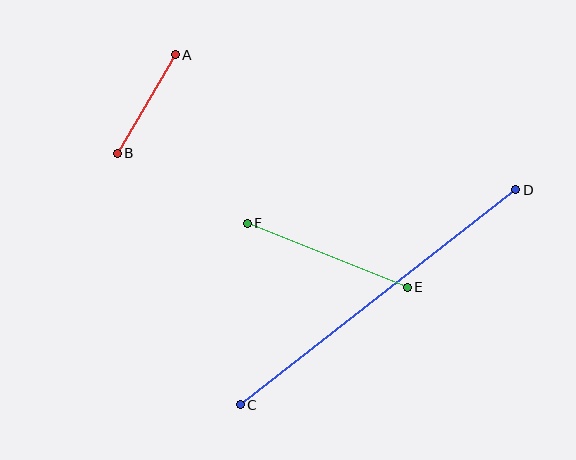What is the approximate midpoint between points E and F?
The midpoint is at approximately (327, 255) pixels.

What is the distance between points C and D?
The distance is approximately 349 pixels.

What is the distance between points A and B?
The distance is approximately 114 pixels.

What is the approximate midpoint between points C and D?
The midpoint is at approximately (378, 297) pixels.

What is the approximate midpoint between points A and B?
The midpoint is at approximately (146, 104) pixels.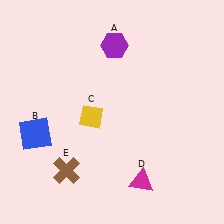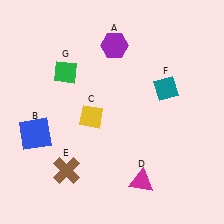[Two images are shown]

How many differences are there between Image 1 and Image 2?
There are 2 differences between the two images.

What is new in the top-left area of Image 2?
A green diamond (G) was added in the top-left area of Image 2.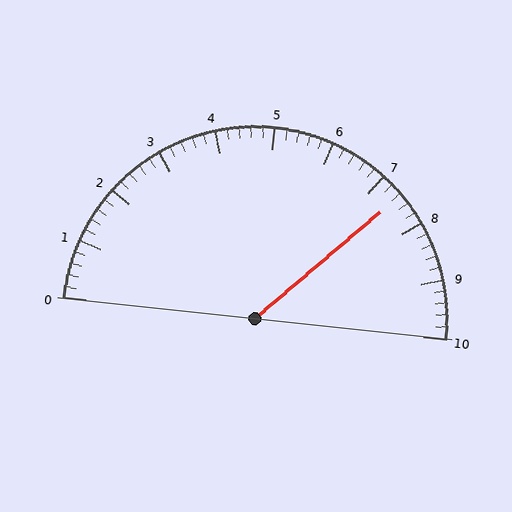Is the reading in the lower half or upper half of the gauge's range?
The reading is in the upper half of the range (0 to 10).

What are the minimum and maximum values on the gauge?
The gauge ranges from 0 to 10.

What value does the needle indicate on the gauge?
The needle indicates approximately 7.4.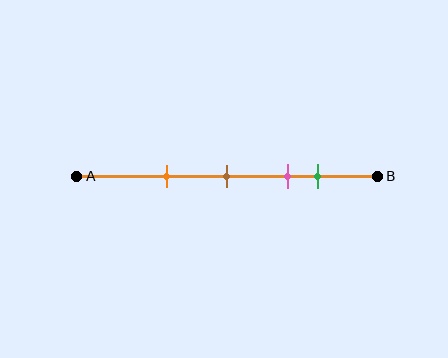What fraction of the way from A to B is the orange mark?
The orange mark is approximately 30% (0.3) of the way from A to B.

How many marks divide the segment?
There are 4 marks dividing the segment.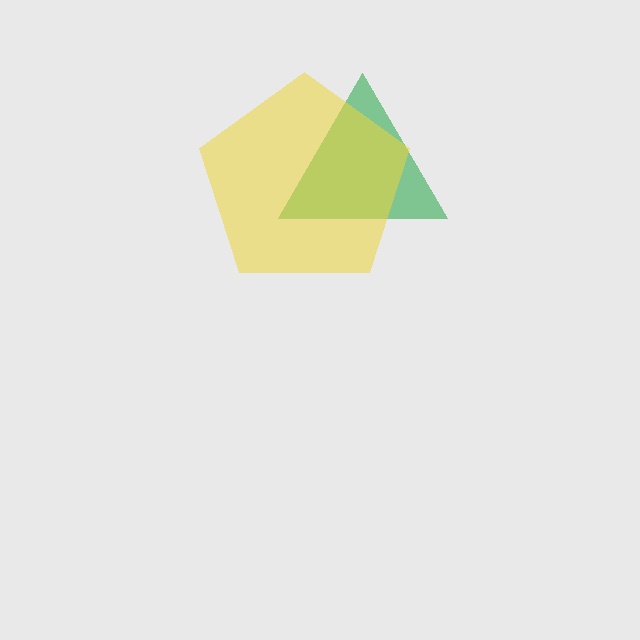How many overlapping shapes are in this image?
There are 2 overlapping shapes in the image.